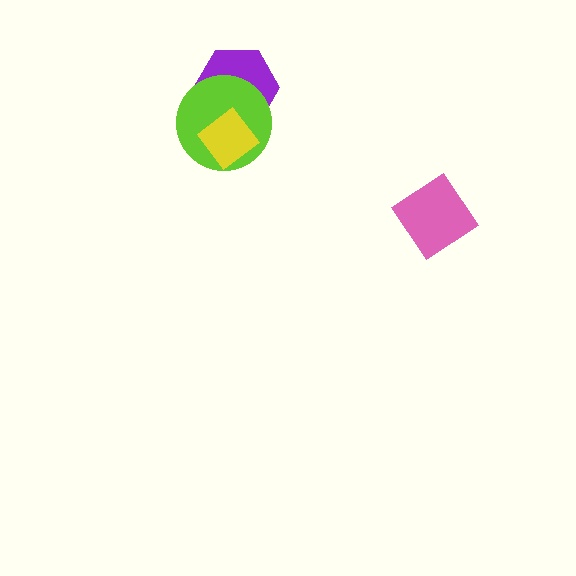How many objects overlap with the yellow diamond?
2 objects overlap with the yellow diamond.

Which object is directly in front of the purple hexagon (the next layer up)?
The lime circle is directly in front of the purple hexagon.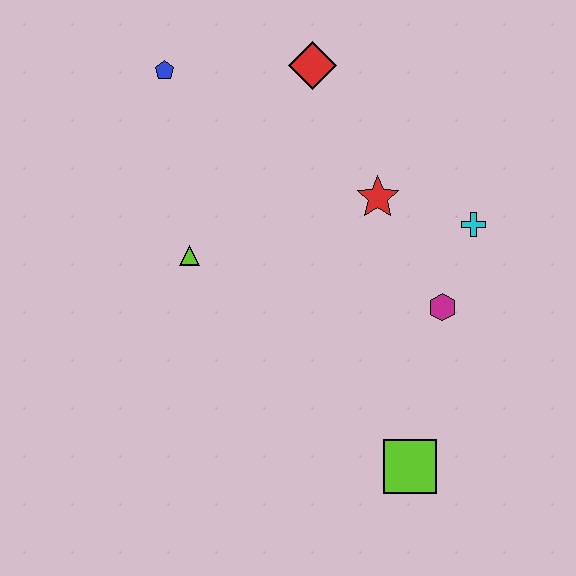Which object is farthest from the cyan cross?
The blue pentagon is farthest from the cyan cross.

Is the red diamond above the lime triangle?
Yes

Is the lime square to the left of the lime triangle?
No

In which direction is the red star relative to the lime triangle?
The red star is to the right of the lime triangle.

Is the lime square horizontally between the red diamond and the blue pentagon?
No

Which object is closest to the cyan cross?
The magenta hexagon is closest to the cyan cross.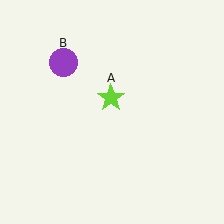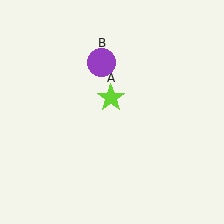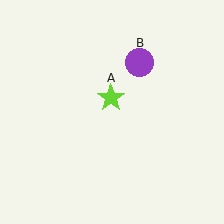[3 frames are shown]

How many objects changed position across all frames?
1 object changed position: purple circle (object B).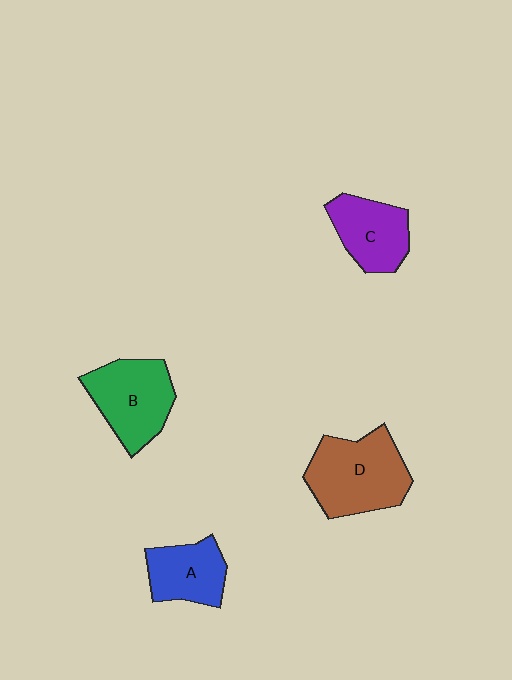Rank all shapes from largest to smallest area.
From largest to smallest: D (brown), B (green), C (purple), A (blue).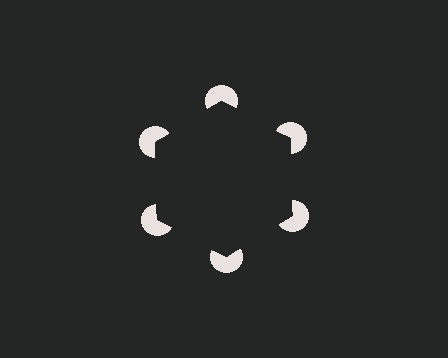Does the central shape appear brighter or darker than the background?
It typically appears slightly darker than the background, even though no actual brightness change is drawn.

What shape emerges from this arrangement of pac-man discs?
An illusory hexagon — its edges are inferred from the aligned wedge cuts in the pac-man discs, not physically drawn.